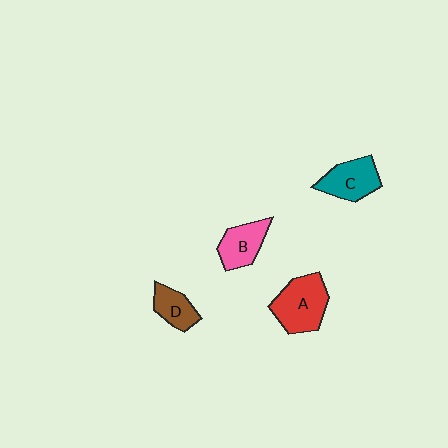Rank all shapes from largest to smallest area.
From largest to smallest: A (red), C (teal), B (pink), D (brown).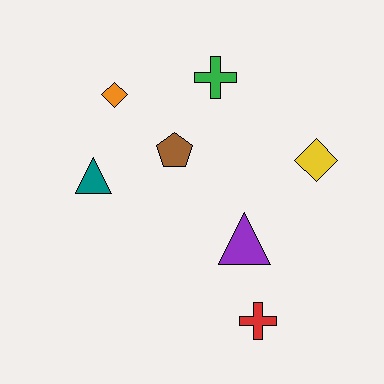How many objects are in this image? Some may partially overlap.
There are 7 objects.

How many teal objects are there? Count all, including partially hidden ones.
There is 1 teal object.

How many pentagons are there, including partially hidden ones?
There is 1 pentagon.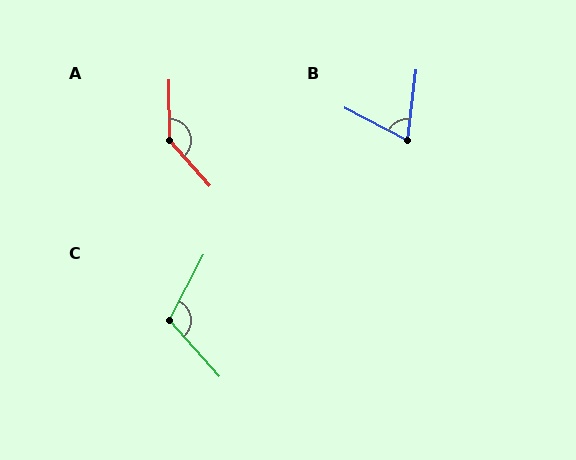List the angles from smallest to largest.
B (69°), C (111°), A (138°).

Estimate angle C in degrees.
Approximately 111 degrees.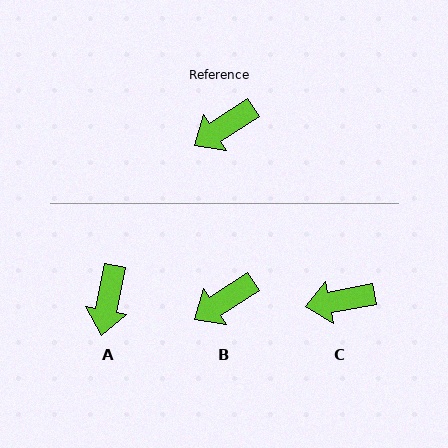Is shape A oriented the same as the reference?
No, it is off by about 46 degrees.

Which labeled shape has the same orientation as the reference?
B.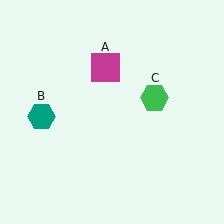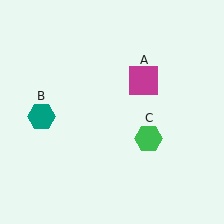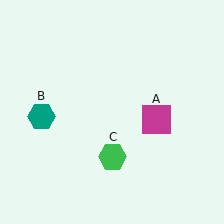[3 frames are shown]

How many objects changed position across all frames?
2 objects changed position: magenta square (object A), green hexagon (object C).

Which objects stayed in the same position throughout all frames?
Teal hexagon (object B) remained stationary.